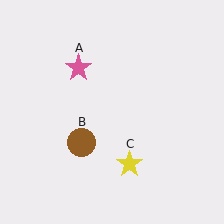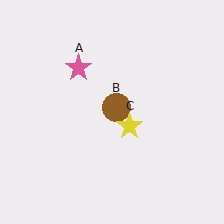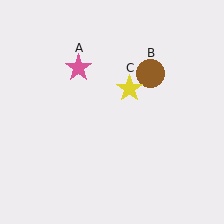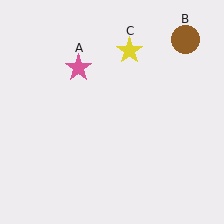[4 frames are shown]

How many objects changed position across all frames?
2 objects changed position: brown circle (object B), yellow star (object C).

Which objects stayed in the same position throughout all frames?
Pink star (object A) remained stationary.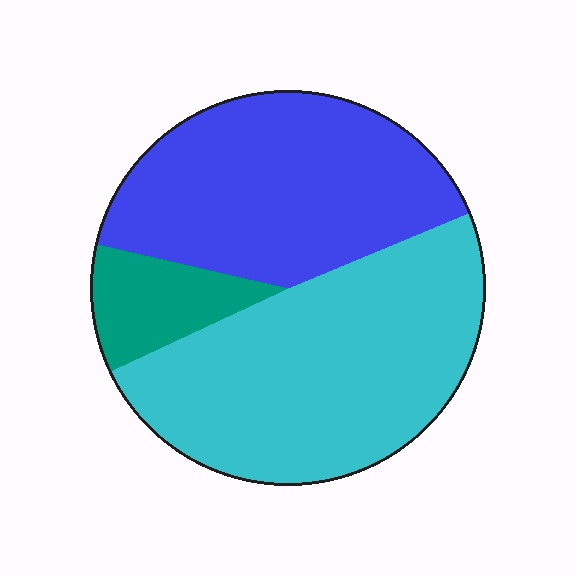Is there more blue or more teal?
Blue.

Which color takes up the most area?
Cyan, at roughly 50%.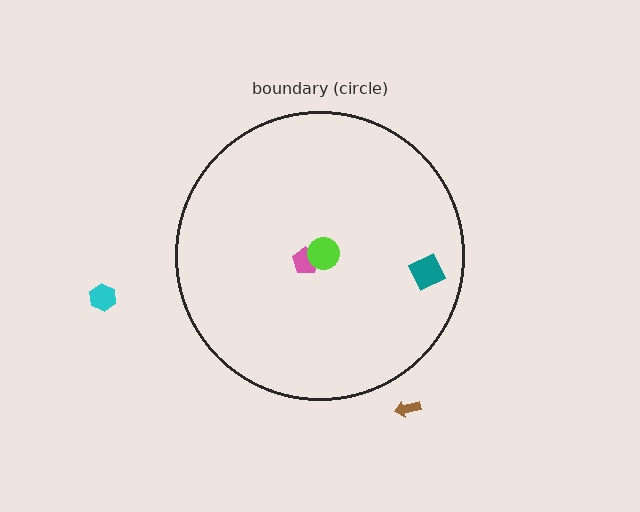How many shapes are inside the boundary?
3 inside, 2 outside.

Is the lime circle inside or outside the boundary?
Inside.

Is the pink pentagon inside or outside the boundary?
Inside.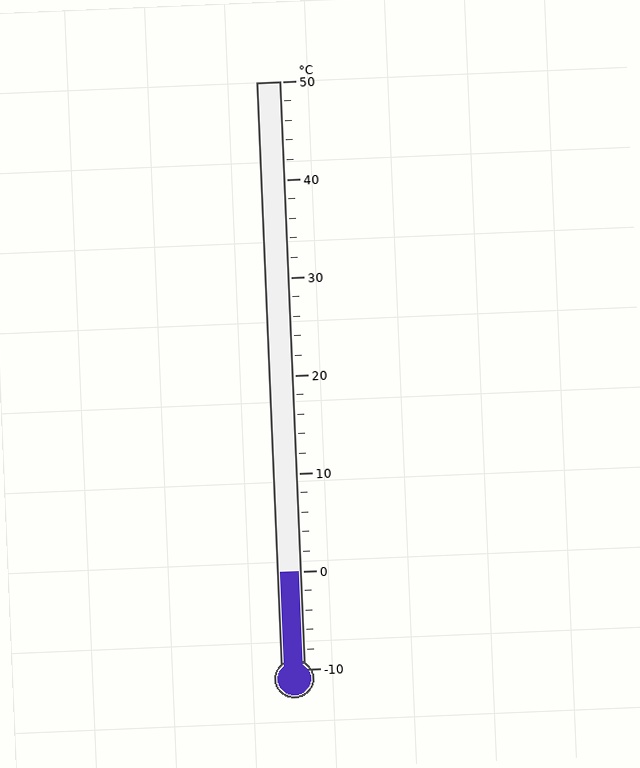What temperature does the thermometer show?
The thermometer shows approximately 0°C.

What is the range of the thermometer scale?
The thermometer scale ranges from -10°C to 50°C.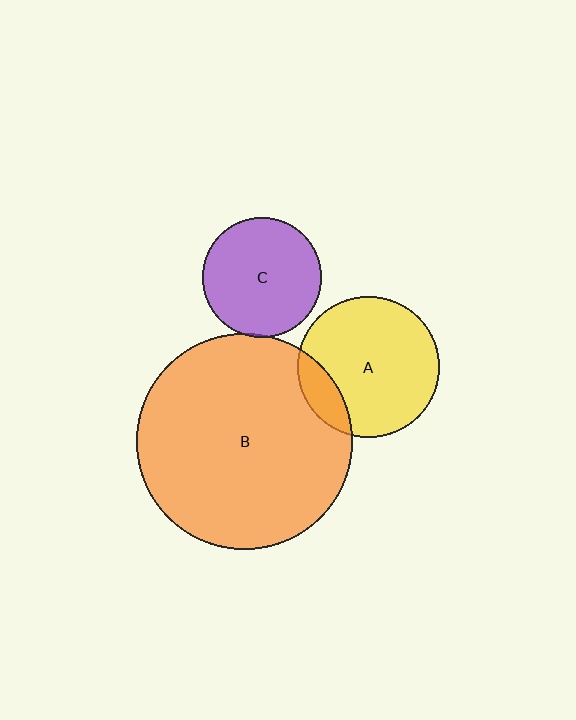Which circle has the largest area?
Circle B (orange).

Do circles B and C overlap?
Yes.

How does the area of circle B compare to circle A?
Approximately 2.3 times.